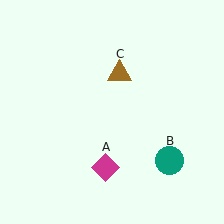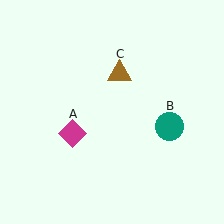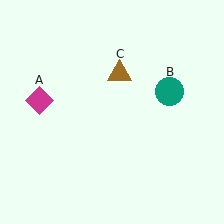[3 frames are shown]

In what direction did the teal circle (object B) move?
The teal circle (object B) moved up.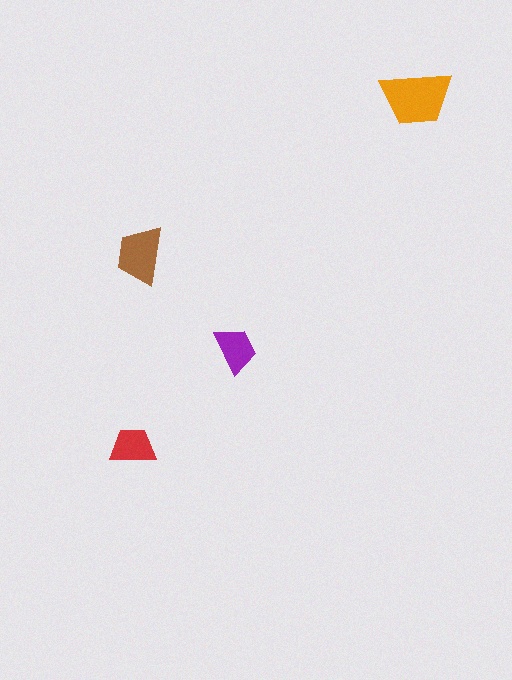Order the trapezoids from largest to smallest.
the orange one, the brown one, the purple one, the red one.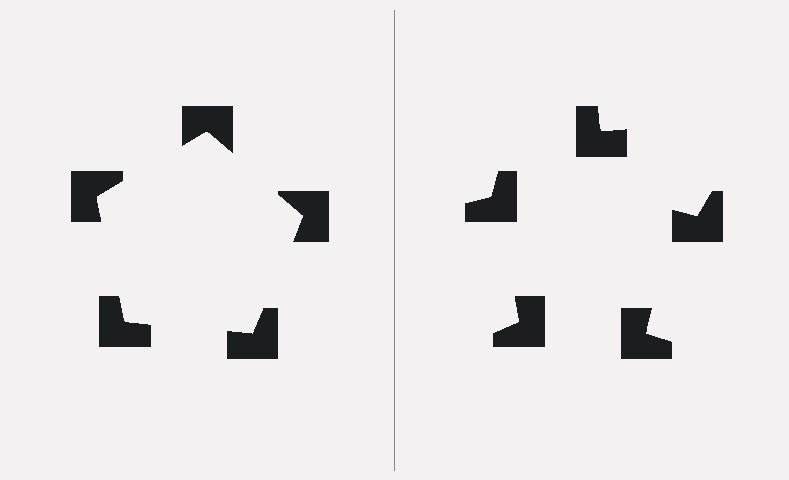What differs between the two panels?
The notched squares are positioned identically on both sides; only the wedge orientations differ. On the left they align to a pentagon; on the right they are misaligned.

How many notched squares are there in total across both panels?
10 — 5 on each side.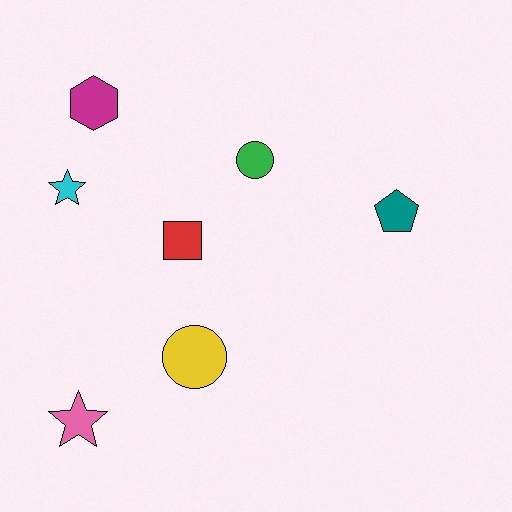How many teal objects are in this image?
There is 1 teal object.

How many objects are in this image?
There are 7 objects.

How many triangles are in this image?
There are no triangles.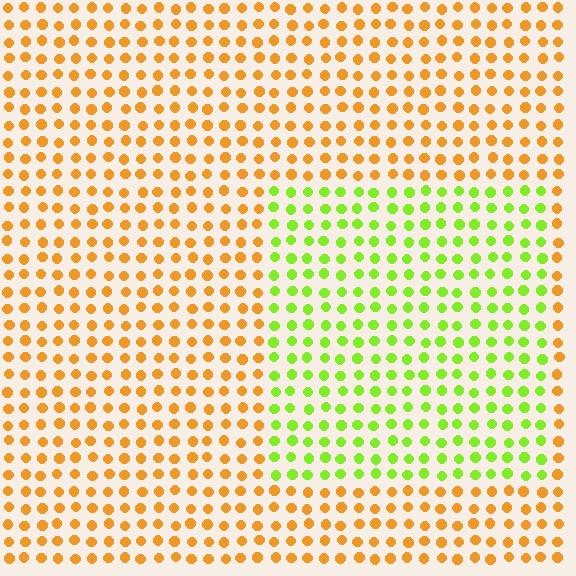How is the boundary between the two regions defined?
The boundary is defined purely by a slight shift in hue (about 59 degrees). Spacing, size, and orientation are identical on both sides.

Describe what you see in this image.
The image is filled with small orange elements in a uniform arrangement. A rectangle-shaped region is visible where the elements are tinted to a slightly different hue, forming a subtle color boundary.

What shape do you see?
I see a rectangle.